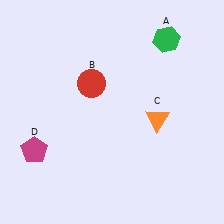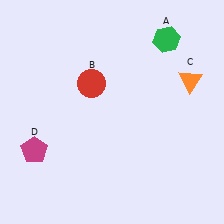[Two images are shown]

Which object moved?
The orange triangle (C) moved up.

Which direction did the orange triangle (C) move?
The orange triangle (C) moved up.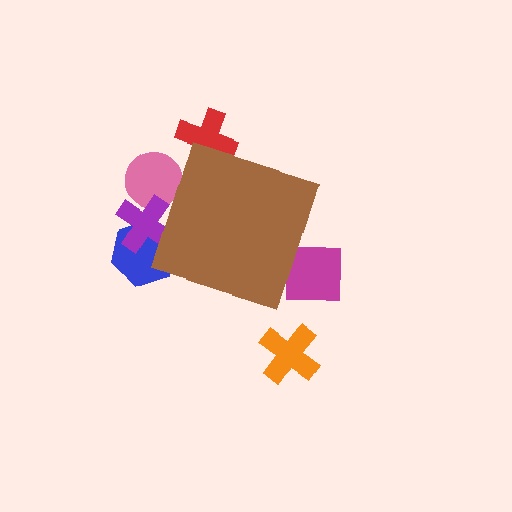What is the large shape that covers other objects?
A brown diamond.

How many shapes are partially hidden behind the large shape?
5 shapes are partially hidden.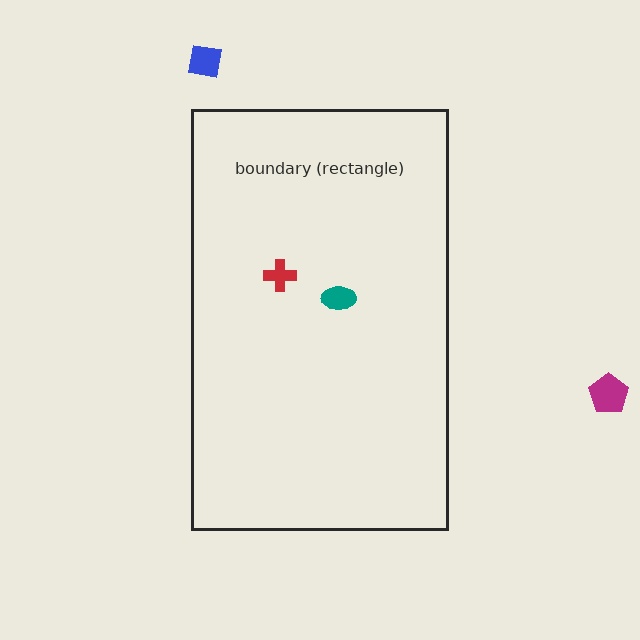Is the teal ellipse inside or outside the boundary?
Inside.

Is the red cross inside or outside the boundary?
Inside.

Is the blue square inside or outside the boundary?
Outside.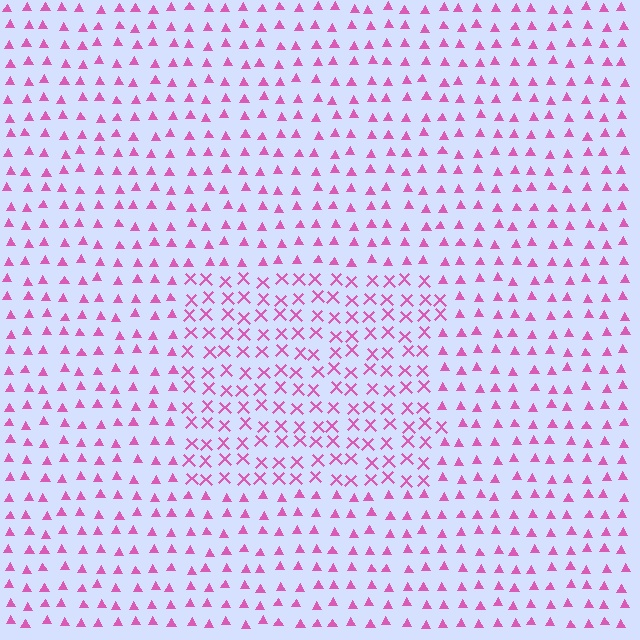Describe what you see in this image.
The image is filled with small pink elements arranged in a uniform grid. A rectangle-shaped region contains X marks, while the surrounding area contains triangles. The boundary is defined purely by the change in element shape.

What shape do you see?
I see a rectangle.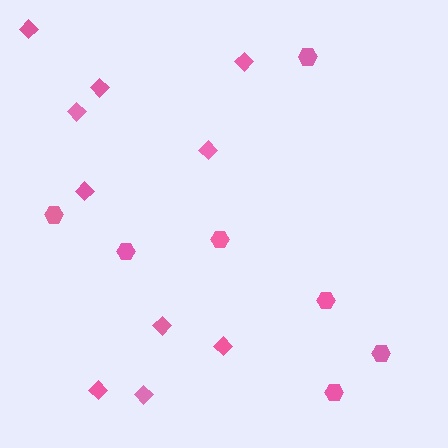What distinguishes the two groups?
There are 2 groups: one group of hexagons (7) and one group of diamonds (10).